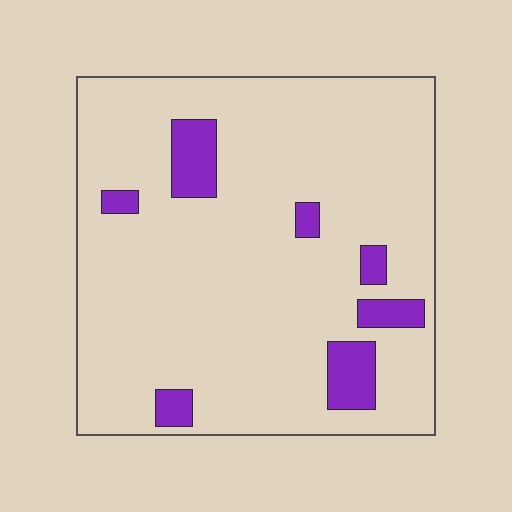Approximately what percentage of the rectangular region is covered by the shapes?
Approximately 10%.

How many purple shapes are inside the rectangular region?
7.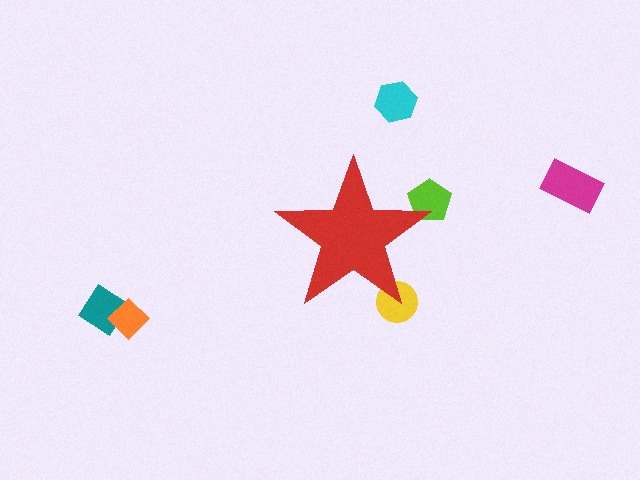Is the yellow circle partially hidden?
Yes, the yellow circle is partially hidden behind the red star.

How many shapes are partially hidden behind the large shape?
2 shapes are partially hidden.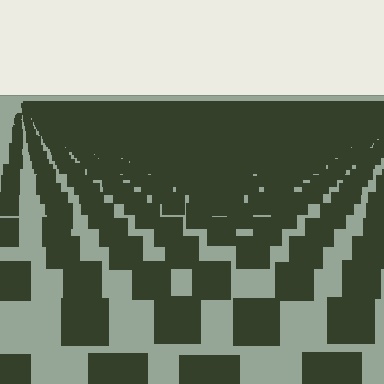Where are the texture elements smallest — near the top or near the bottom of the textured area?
Near the top.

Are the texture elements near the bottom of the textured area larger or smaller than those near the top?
Larger. Near the bottom, elements are closer to the viewer and appear at a bigger on-screen size.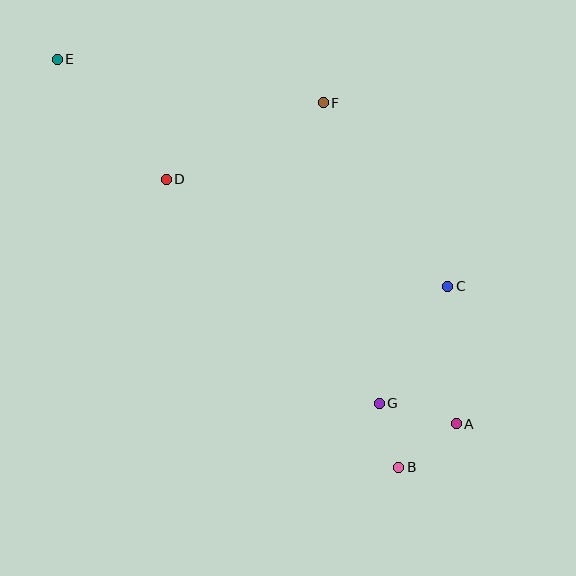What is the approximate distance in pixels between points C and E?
The distance between C and E is approximately 452 pixels.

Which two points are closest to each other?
Points B and G are closest to each other.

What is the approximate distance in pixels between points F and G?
The distance between F and G is approximately 305 pixels.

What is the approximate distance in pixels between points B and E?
The distance between B and E is approximately 532 pixels.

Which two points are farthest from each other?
Points A and E are farthest from each other.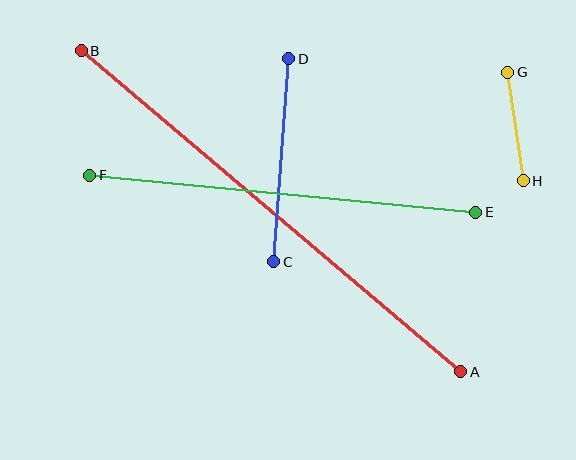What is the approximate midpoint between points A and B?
The midpoint is at approximately (271, 211) pixels.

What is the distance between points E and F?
The distance is approximately 388 pixels.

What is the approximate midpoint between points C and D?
The midpoint is at approximately (281, 160) pixels.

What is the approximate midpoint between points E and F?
The midpoint is at approximately (283, 194) pixels.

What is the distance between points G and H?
The distance is approximately 110 pixels.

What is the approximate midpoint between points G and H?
The midpoint is at approximately (516, 127) pixels.